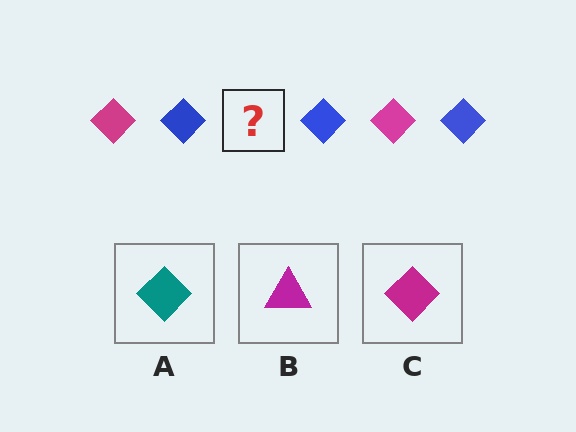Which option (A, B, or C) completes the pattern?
C.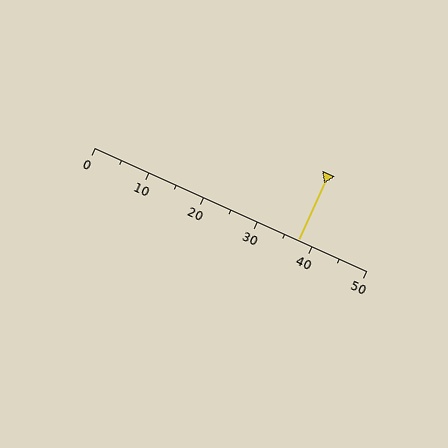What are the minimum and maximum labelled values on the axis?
The axis runs from 0 to 50.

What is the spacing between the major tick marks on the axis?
The major ticks are spaced 10 apart.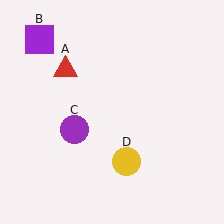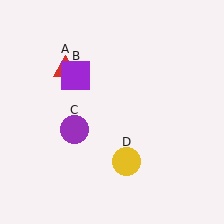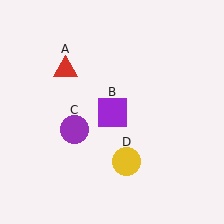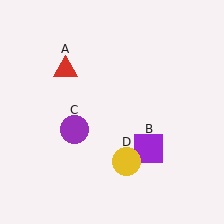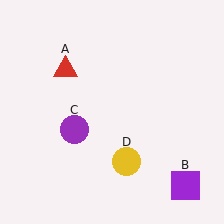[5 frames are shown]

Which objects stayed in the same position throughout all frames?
Red triangle (object A) and purple circle (object C) and yellow circle (object D) remained stationary.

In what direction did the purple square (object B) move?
The purple square (object B) moved down and to the right.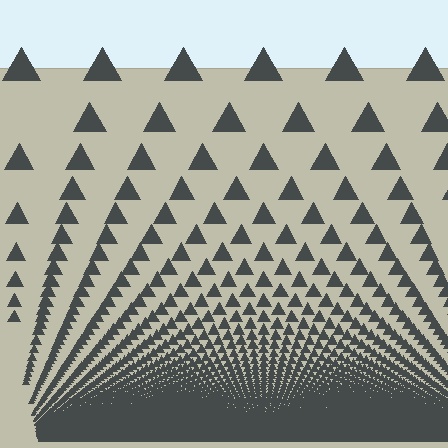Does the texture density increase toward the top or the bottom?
Density increases toward the bottom.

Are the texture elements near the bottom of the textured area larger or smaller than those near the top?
Smaller. The gradient is inverted — elements near the bottom are smaller and denser.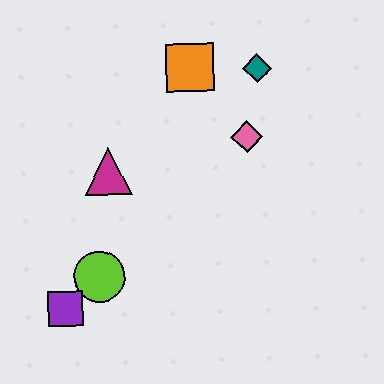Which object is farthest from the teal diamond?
The purple square is farthest from the teal diamond.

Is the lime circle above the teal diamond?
No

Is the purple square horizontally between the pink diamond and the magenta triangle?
No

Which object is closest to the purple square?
The lime circle is closest to the purple square.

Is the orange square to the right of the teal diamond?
No